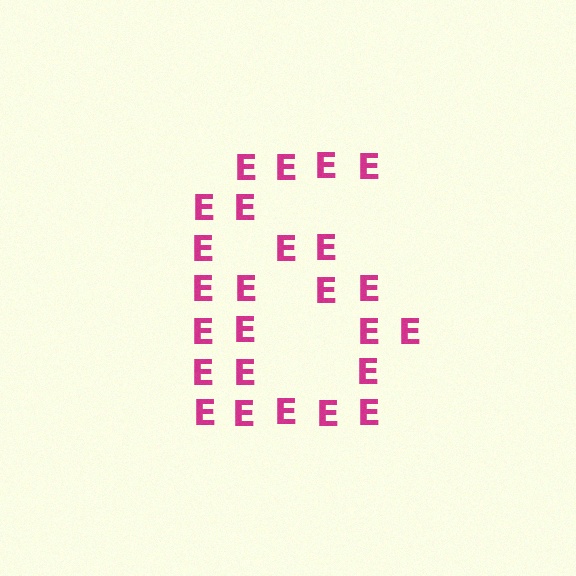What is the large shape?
The large shape is the digit 6.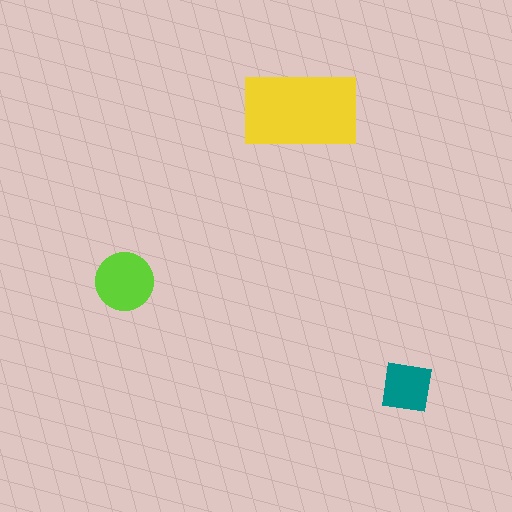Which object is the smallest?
The teal square.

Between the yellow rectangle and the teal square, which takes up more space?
The yellow rectangle.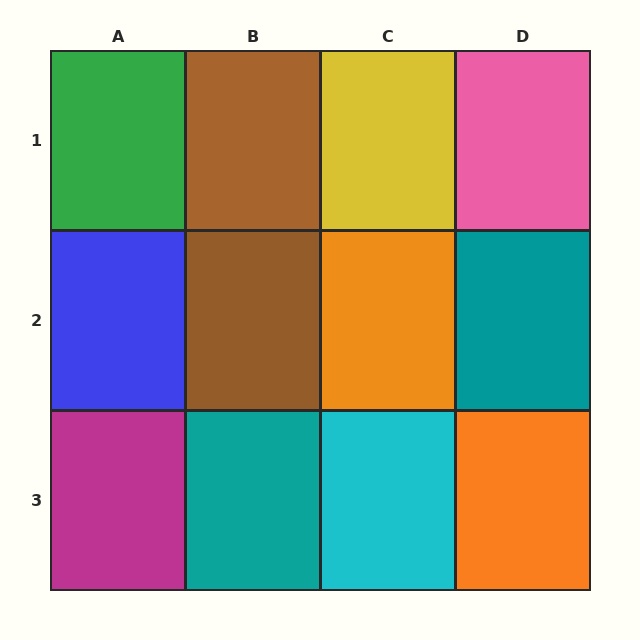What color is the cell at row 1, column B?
Brown.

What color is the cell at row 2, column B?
Brown.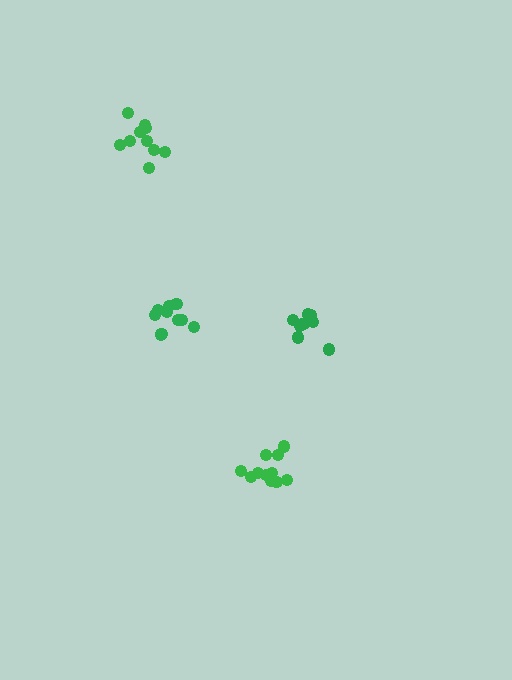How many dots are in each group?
Group 1: 10 dots, Group 2: 9 dots, Group 3: 10 dots, Group 4: 12 dots (41 total).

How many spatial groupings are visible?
There are 4 spatial groupings.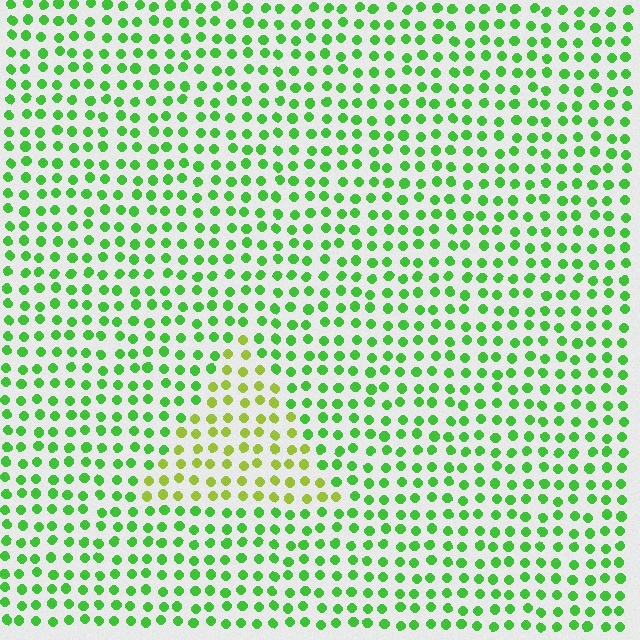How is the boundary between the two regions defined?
The boundary is defined purely by a slight shift in hue (about 39 degrees). Spacing, size, and orientation are identical on both sides.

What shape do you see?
I see a triangle.